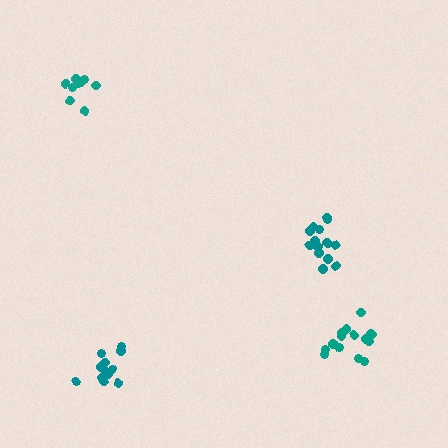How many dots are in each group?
Group 1: 12 dots, Group 2: 14 dots, Group 3: 15 dots, Group 4: 9 dots (50 total).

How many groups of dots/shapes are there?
There are 4 groups.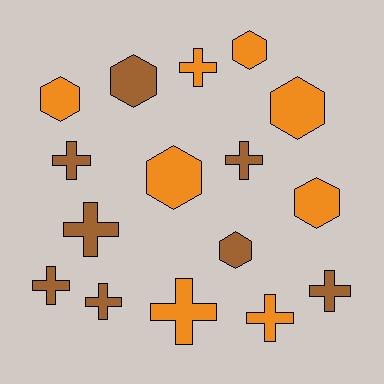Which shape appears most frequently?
Cross, with 9 objects.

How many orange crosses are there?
There are 3 orange crosses.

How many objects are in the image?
There are 16 objects.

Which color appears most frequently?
Brown, with 8 objects.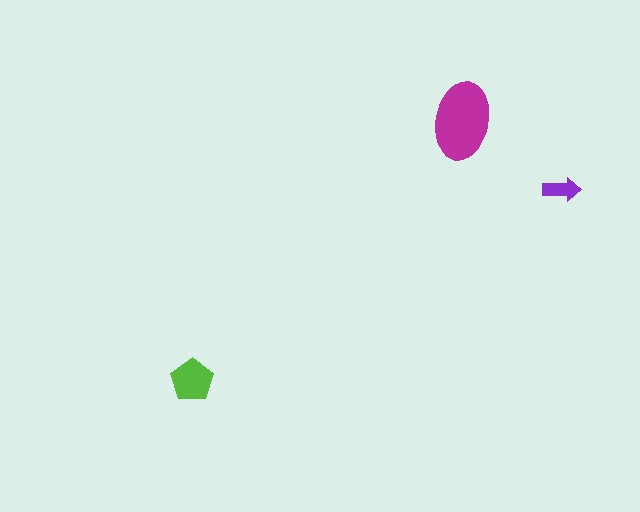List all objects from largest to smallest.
The magenta ellipse, the lime pentagon, the purple arrow.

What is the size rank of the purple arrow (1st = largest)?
3rd.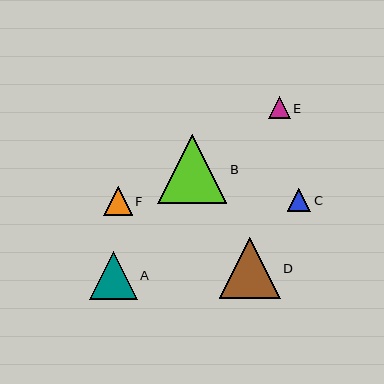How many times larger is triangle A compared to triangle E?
Triangle A is approximately 2.2 times the size of triangle E.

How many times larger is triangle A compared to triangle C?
Triangle A is approximately 2.0 times the size of triangle C.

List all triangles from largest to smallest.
From largest to smallest: B, D, A, F, C, E.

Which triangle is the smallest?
Triangle E is the smallest with a size of approximately 22 pixels.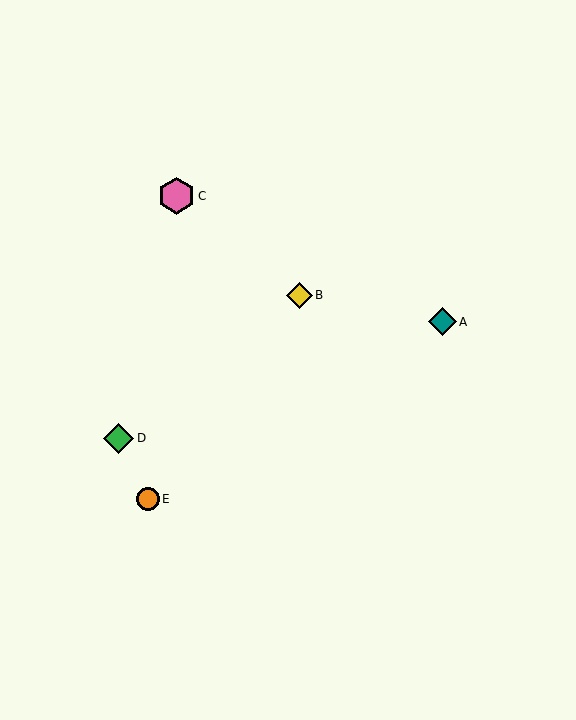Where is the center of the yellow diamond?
The center of the yellow diamond is at (299, 295).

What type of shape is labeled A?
Shape A is a teal diamond.